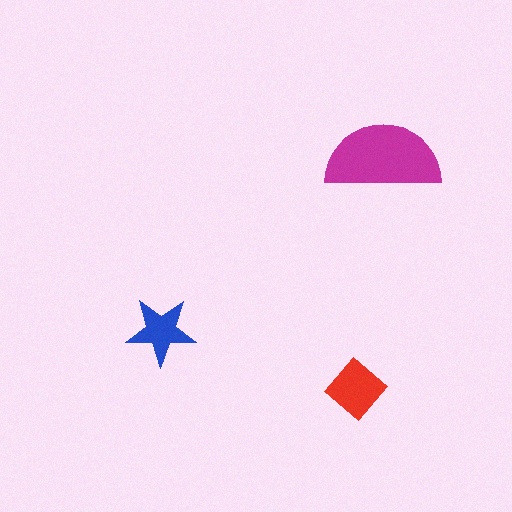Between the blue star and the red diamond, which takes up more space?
The red diamond.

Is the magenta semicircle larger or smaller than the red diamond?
Larger.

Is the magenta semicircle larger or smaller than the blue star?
Larger.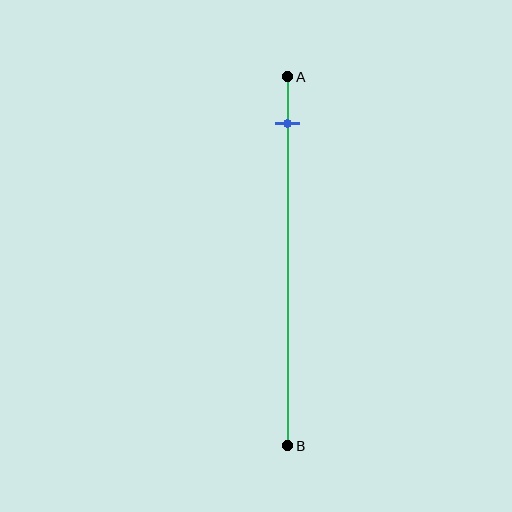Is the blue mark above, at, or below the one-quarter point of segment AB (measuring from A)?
The blue mark is above the one-quarter point of segment AB.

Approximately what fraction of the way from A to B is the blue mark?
The blue mark is approximately 15% of the way from A to B.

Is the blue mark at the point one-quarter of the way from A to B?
No, the mark is at about 15% from A, not at the 25% one-quarter point.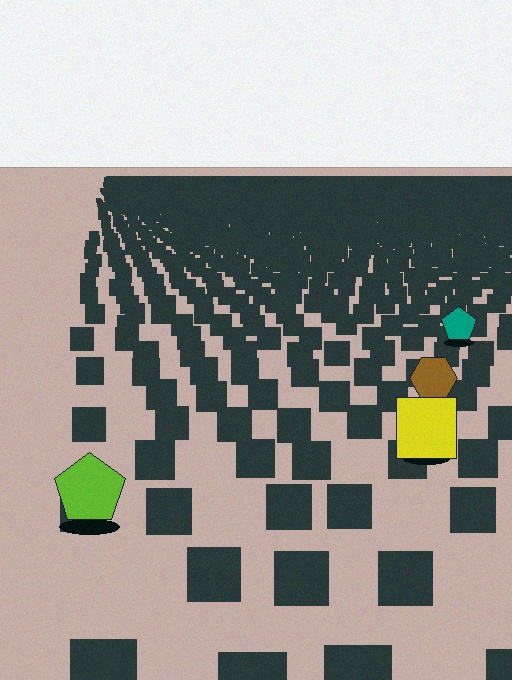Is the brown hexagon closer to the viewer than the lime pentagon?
No. The lime pentagon is closer — you can tell from the texture gradient: the ground texture is coarser near it.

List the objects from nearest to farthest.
From nearest to farthest: the lime pentagon, the yellow square, the brown hexagon, the teal pentagon.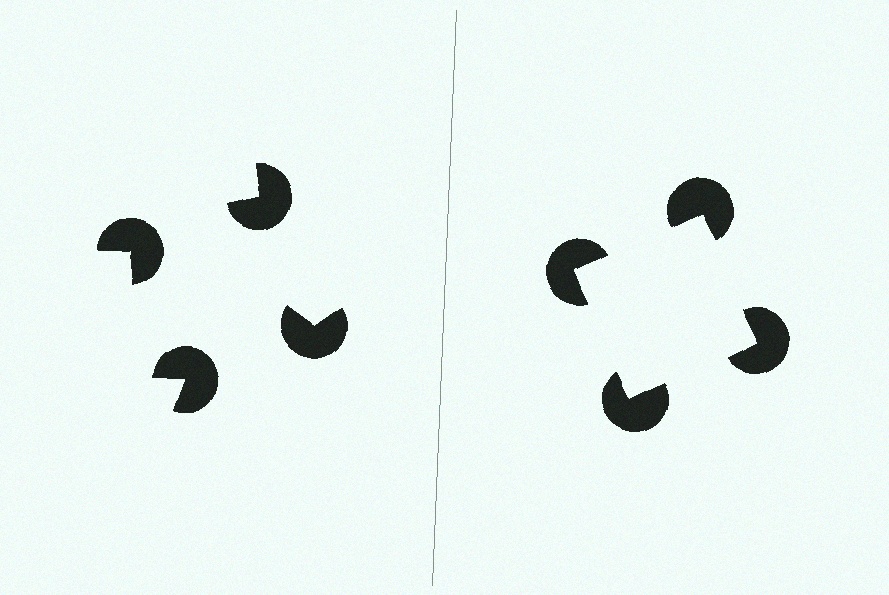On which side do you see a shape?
An illusory square appears on the right side. On the left side the wedge cuts are rotated, so no coherent shape forms.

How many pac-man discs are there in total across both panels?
8 — 4 on each side.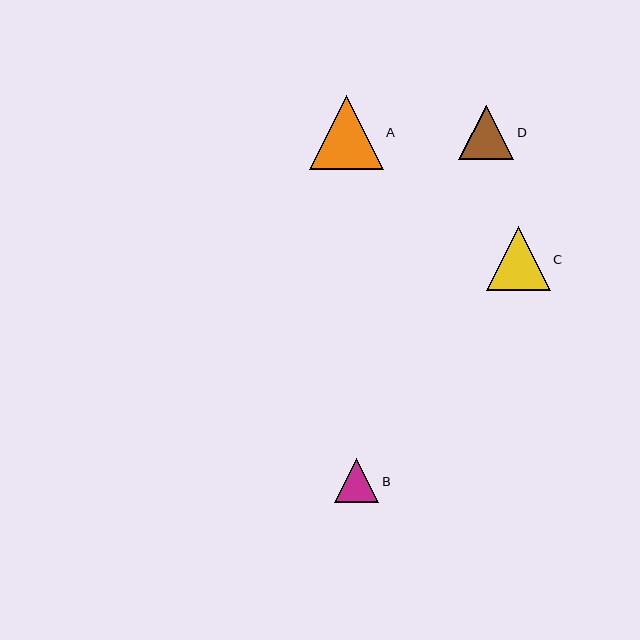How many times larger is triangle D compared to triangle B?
Triangle D is approximately 1.2 times the size of triangle B.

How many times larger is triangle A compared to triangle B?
Triangle A is approximately 1.7 times the size of triangle B.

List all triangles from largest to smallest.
From largest to smallest: A, C, D, B.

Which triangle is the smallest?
Triangle B is the smallest with a size of approximately 44 pixels.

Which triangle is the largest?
Triangle A is the largest with a size of approximately 73 pixels.